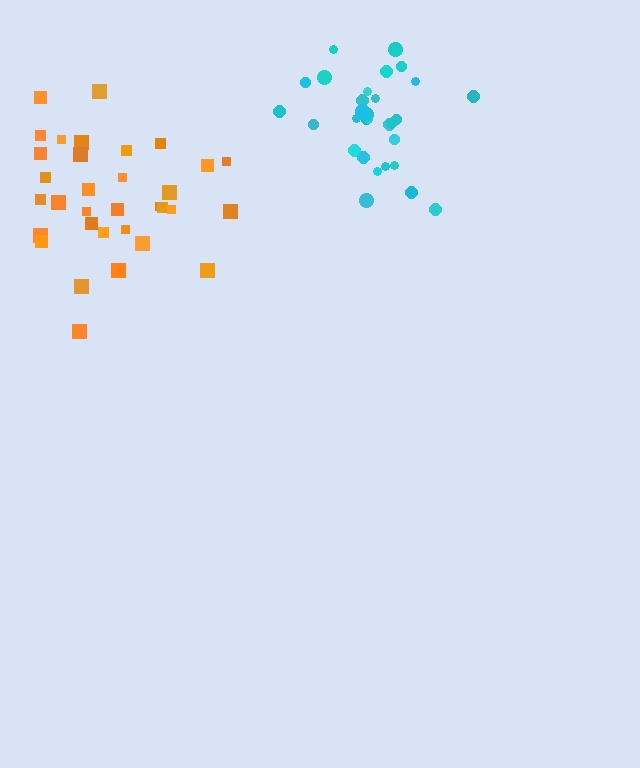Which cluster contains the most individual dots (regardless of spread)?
Orange (33).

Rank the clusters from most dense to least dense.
cyan, orange.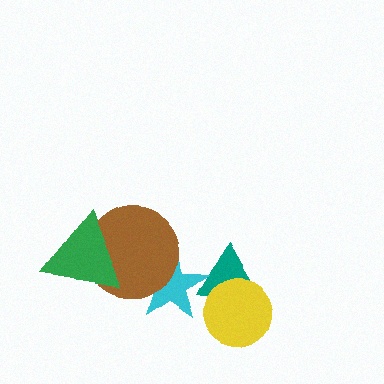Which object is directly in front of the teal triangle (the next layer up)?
The cyan star is directly in front of the teal triangle.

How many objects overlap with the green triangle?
1 object overlaps with the green triangle.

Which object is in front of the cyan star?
The brown circle is in front of the cyan star.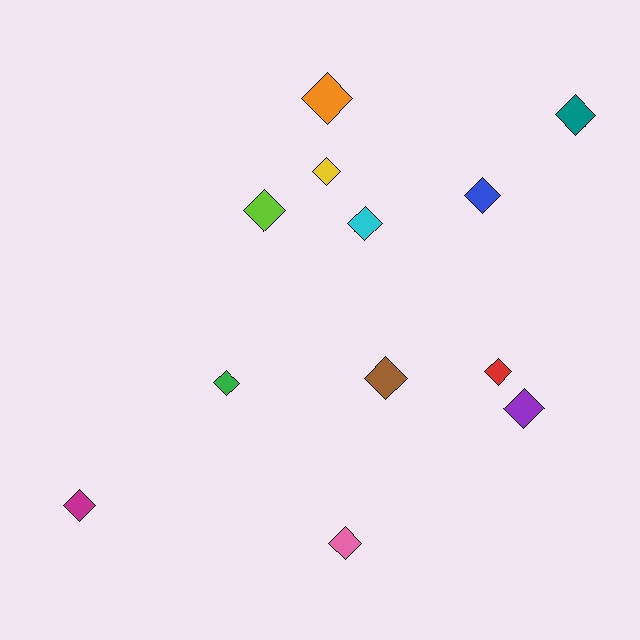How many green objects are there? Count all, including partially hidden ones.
There is 1 green object.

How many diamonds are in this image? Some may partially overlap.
There are 12 diamonds.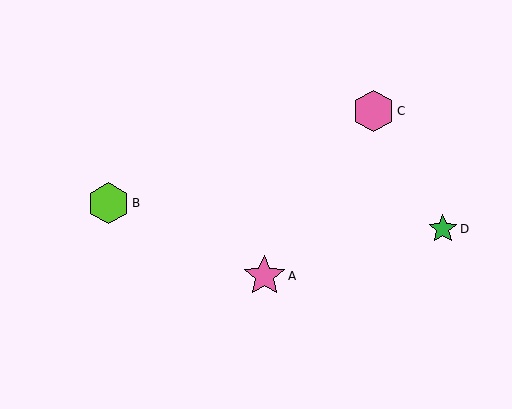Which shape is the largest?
The pink star (labeled A) is the largest.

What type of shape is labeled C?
Shape C is a pink hexagon.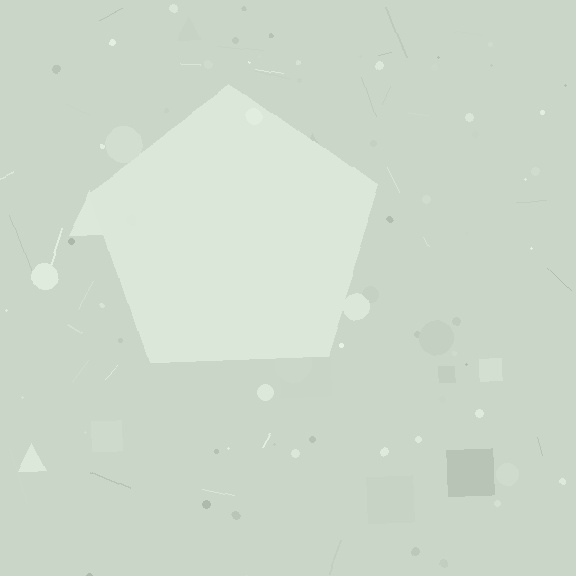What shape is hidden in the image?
A pentagon is hidden in the image.